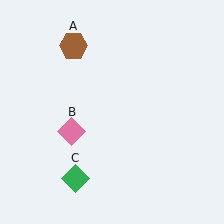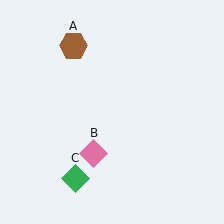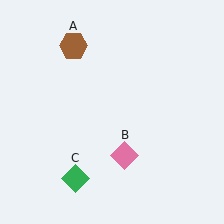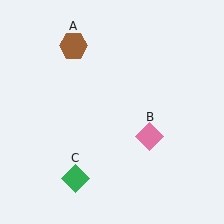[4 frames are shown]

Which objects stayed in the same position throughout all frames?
Brown hexagon (object A) and green diamond (object C) remained stationary.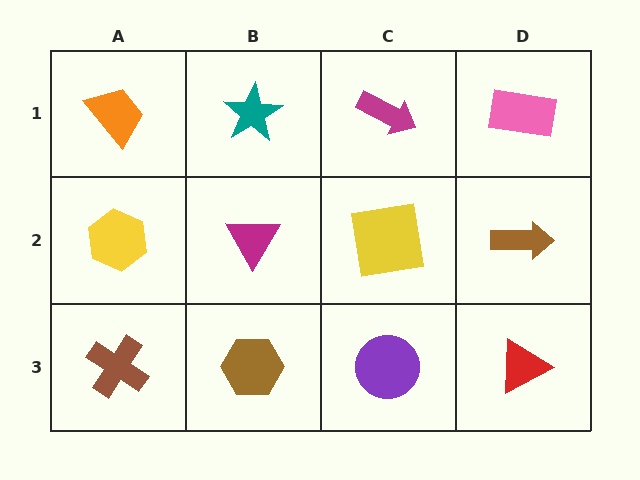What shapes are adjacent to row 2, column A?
An orange trapezoid (row 1, column A), a brown cross (row 3, column A), a magenta triangle (row 2, column B).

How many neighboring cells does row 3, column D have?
2.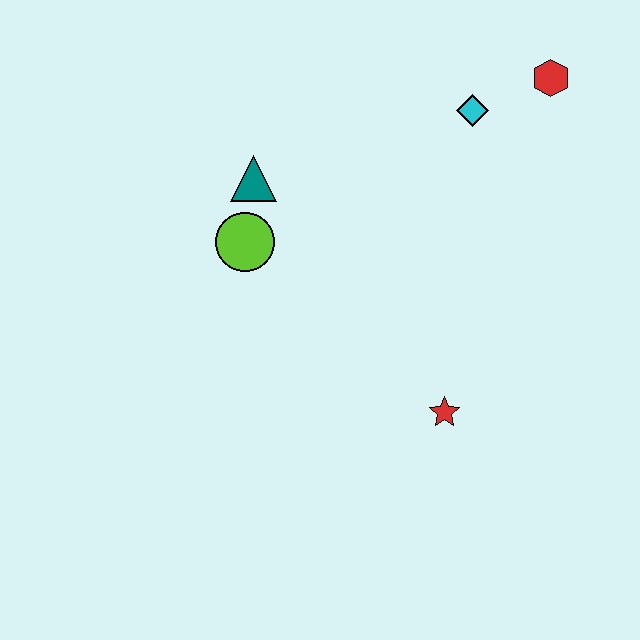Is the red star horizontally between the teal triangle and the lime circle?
No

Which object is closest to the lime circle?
The teal triangle is closest to the lime circle.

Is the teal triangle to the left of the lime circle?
No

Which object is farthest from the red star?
The red hexagon is farthest from the red star.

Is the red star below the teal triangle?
Yes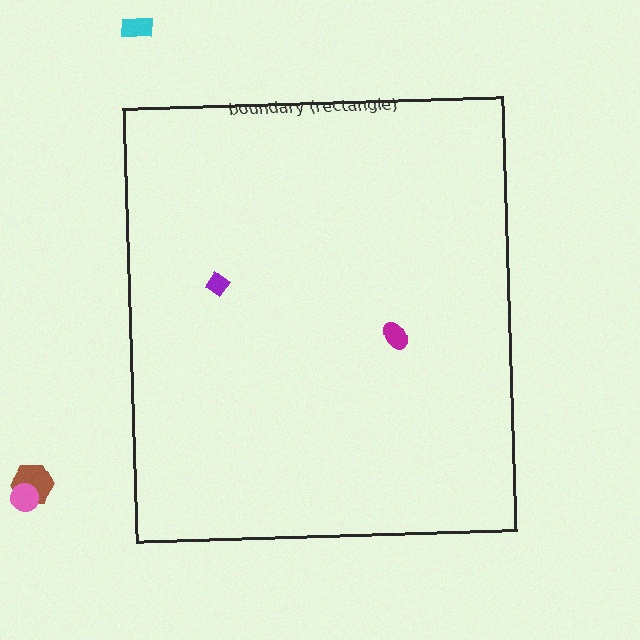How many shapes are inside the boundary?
2 inside, 3 outside.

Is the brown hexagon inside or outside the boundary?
Outside.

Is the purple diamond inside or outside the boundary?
Inside.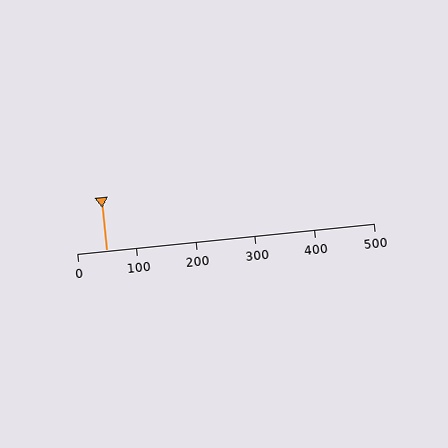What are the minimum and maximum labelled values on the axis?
The axis runs from 0 to 500.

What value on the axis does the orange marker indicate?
The marker indicates approximately 50.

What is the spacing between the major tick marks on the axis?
The major ticks are spaced 100 apart.